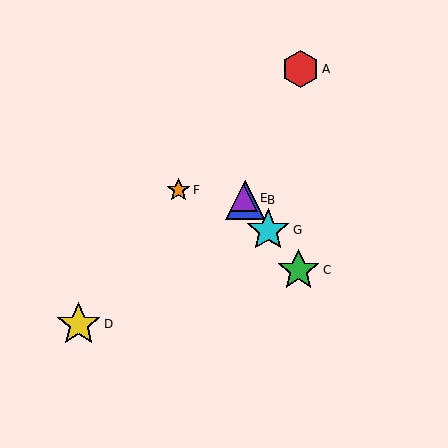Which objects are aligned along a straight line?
Objects B, C, E, G are aligned along a straight line.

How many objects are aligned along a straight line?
4 objects (B, C, E, G) are aligned along a straight line.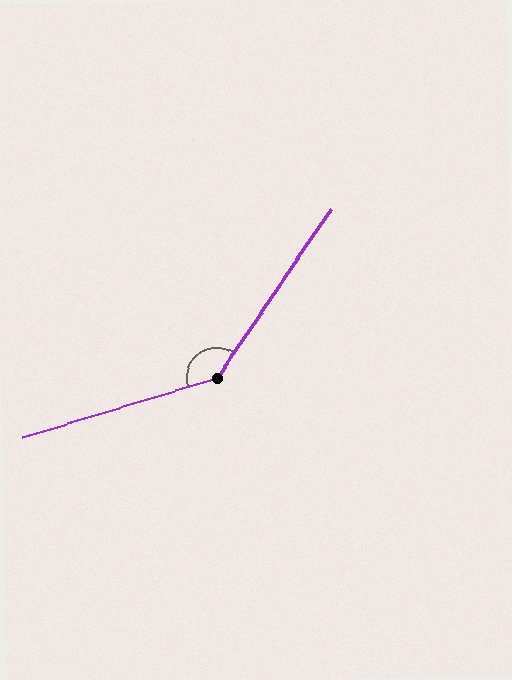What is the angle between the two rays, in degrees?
Approximately 141 degrees.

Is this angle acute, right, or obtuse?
It is obtuse.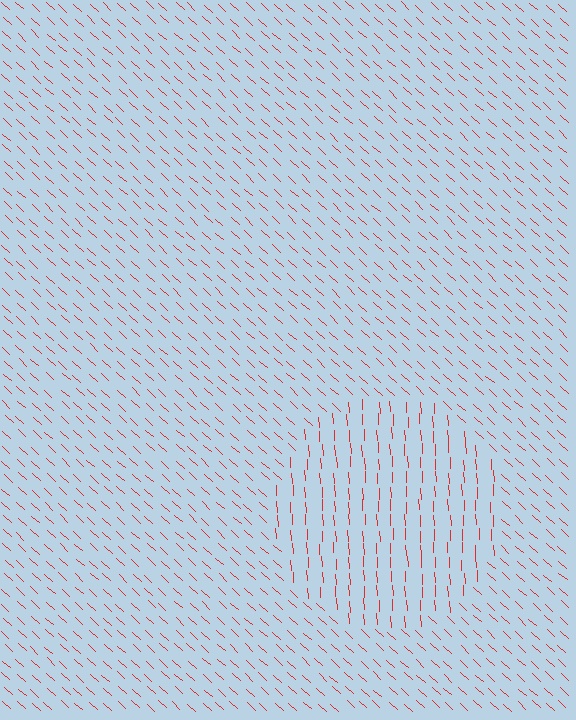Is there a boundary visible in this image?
Yes, there is a texture boundary formed by a change in line orientation.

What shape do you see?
I see a circle.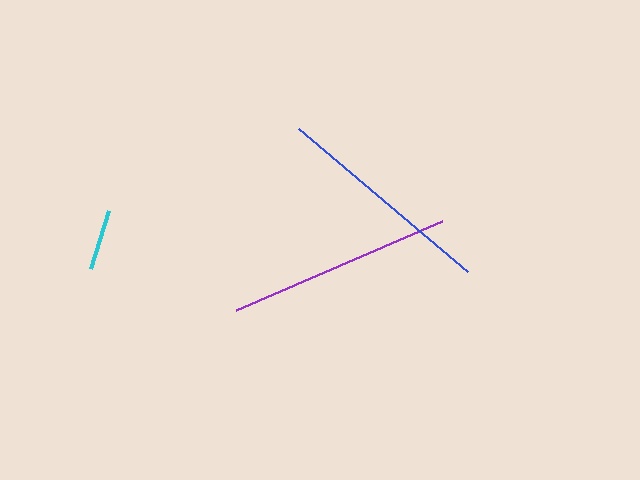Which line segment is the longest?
The purple line is the longest at approximately 225 pixels.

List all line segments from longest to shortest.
From longest to shortest: purple, blue, cyan.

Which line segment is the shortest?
The cyan line is the shortest at approximately 61 pixels.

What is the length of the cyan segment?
The cyan segment is approximately 61 pixels long.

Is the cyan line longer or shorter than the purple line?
The purple line is longer than the cyan line.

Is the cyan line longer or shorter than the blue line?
The blue line is longer than the cyan line.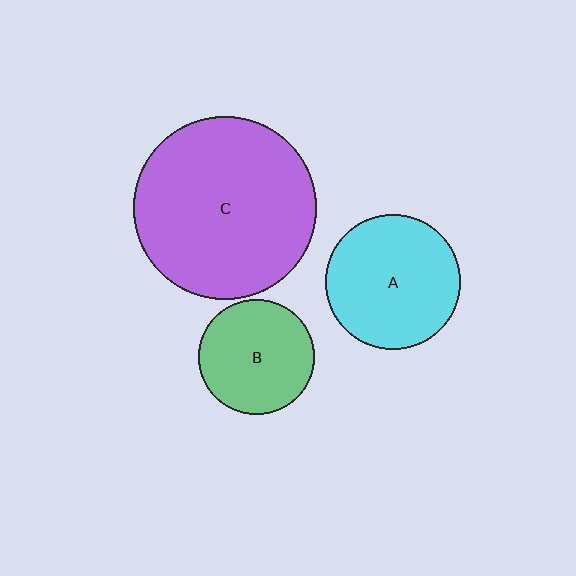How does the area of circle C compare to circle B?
Approximately 2.5 times.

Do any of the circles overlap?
No, none of the circles overlap.